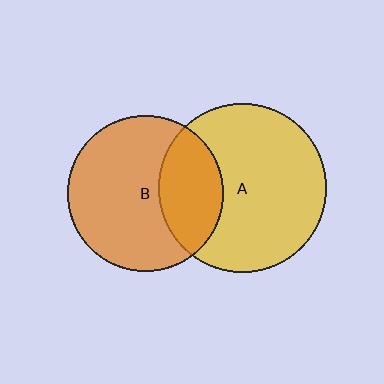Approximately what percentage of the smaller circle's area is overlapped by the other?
Approximately 30%.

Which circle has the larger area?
Circle A (yellow).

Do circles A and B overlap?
Yes.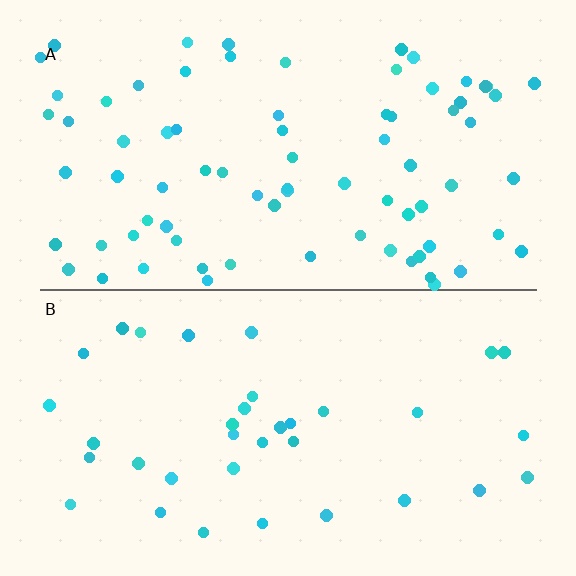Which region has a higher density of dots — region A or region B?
A (the top).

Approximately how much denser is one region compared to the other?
Approximately 2.2× — region A over region B.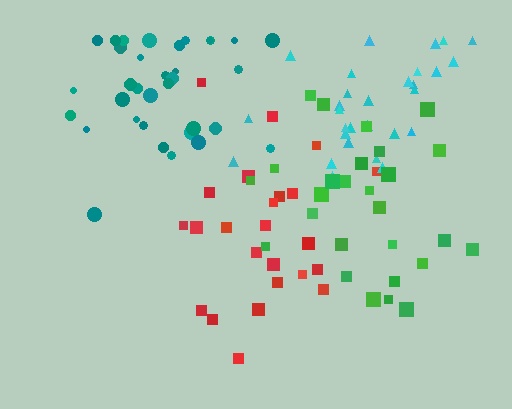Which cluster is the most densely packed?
Teal.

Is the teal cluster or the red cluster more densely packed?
Teal.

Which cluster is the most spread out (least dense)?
Red.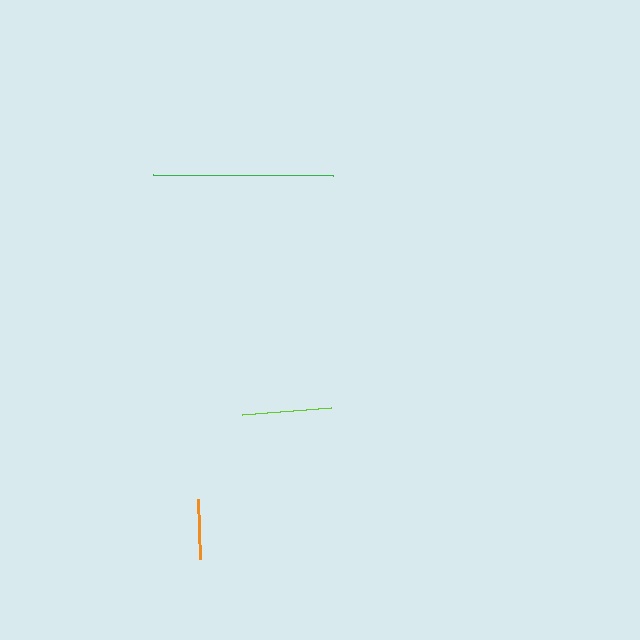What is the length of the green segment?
The green segment is approximately 180 pixels long.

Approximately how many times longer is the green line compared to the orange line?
The green line is approximately 3.0 times the length of the orange line.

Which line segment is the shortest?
The orange line is the shortest at approximately 61 pixels.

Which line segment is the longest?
The green line is the longest at approximately 180 pixels.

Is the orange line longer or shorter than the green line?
The green line is longer than the orange line.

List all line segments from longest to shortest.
From longest to shortest: green, lime, orange.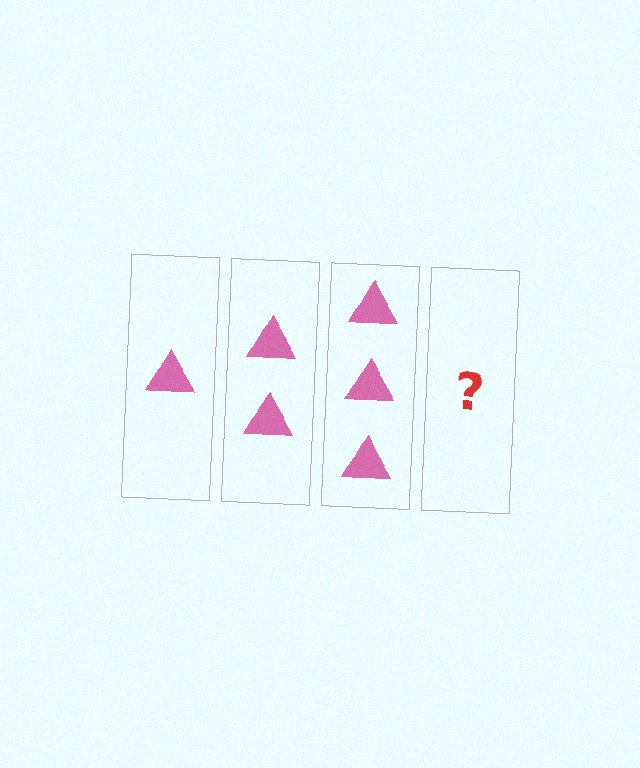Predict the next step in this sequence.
The next step is 4 triangles.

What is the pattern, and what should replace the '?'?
The pattern is that each step adds one more triangle. The '?' should be 4 triangles.